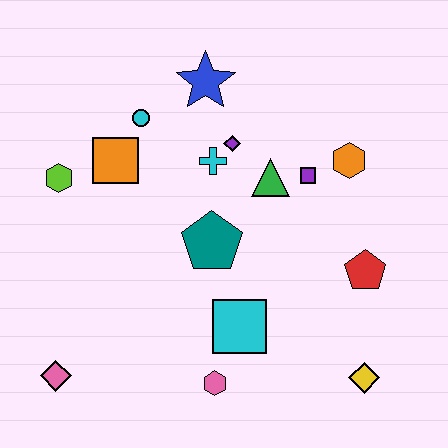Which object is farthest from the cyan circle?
The yellow diamond is farthest from the cyan circle.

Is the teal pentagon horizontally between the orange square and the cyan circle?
No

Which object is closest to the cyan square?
The pink hexagon is closest to the cyan square.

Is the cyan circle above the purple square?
Yes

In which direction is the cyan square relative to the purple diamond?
The cyan square is below the purple diamond.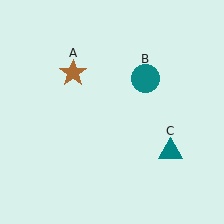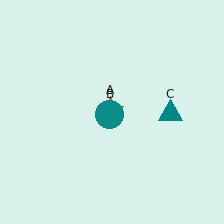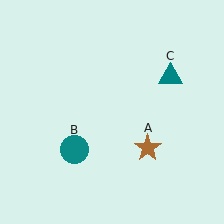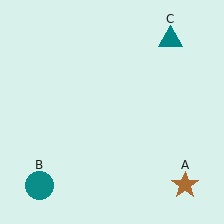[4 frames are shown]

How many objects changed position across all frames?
3 objects changed position: brown star (object A), teal circle (object B), teal triangle (object C).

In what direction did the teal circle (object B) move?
The teal circle (object B) moved down and to the left.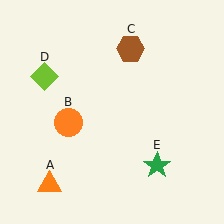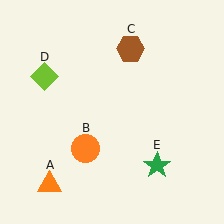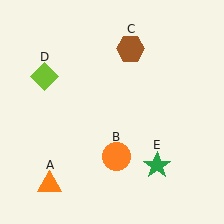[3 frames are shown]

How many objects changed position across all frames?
1 object changed position: orange circle (object B).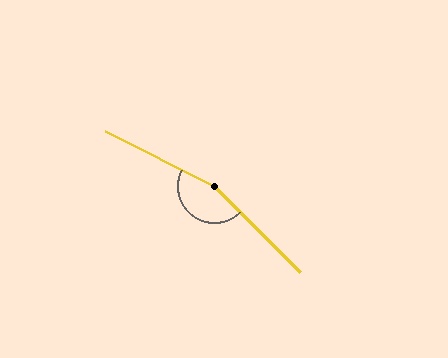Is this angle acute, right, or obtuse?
It is obtuse.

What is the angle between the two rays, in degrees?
Approximately 162 degrees.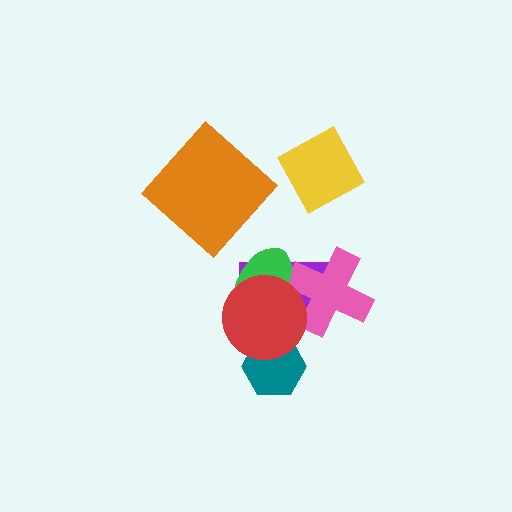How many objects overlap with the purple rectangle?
3 objects overlap with the purple rectangle.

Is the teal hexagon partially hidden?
Yes, it is partially covered by another shape.